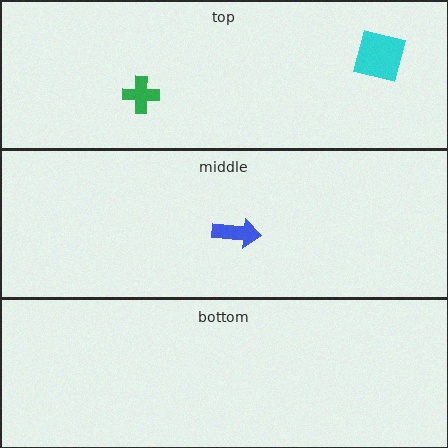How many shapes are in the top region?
2.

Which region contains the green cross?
The top region.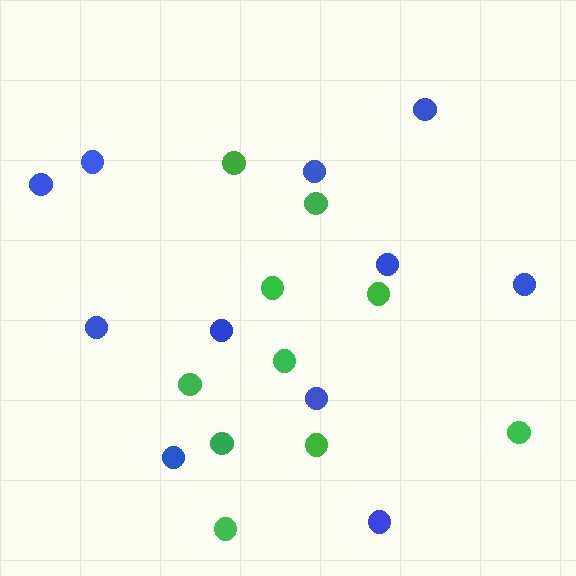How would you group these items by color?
There are 2 groups: one group of green circles (10) and one group of blue circles (11).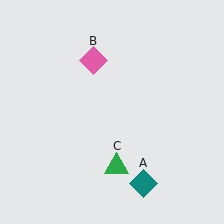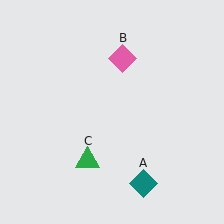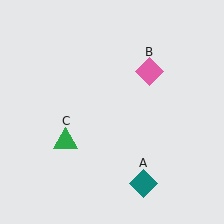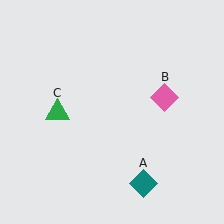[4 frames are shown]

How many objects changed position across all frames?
2 objects changed position: pink diamond (object B), green triangle (object C).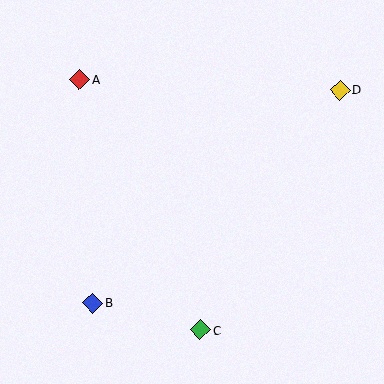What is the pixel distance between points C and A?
The distance between C and A is 278 pixels.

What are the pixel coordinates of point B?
Point B is at (93, 303).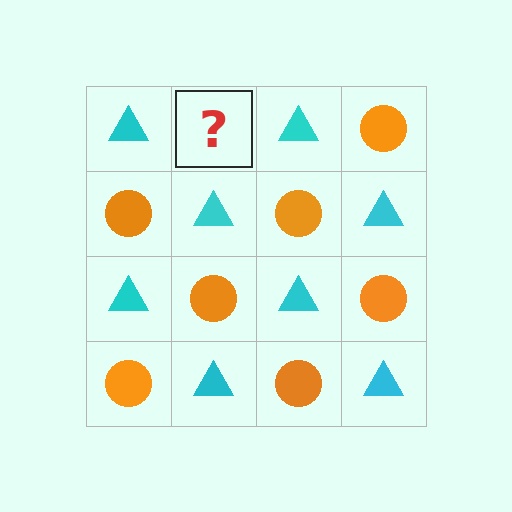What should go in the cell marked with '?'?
The missing cell should contain an orange circle.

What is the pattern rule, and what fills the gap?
The rule is that it alternates cyan triangle and orange circle in a checkerboard pattern. The gap should be filled with an orange circle.